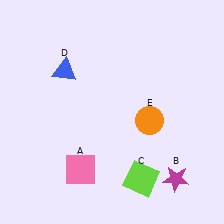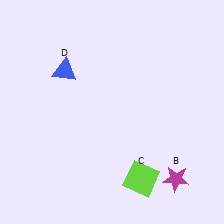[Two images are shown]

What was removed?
The pink square (A), the orange circle (E) were removed in Image 2.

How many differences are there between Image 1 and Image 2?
There are 2 differences between the two images.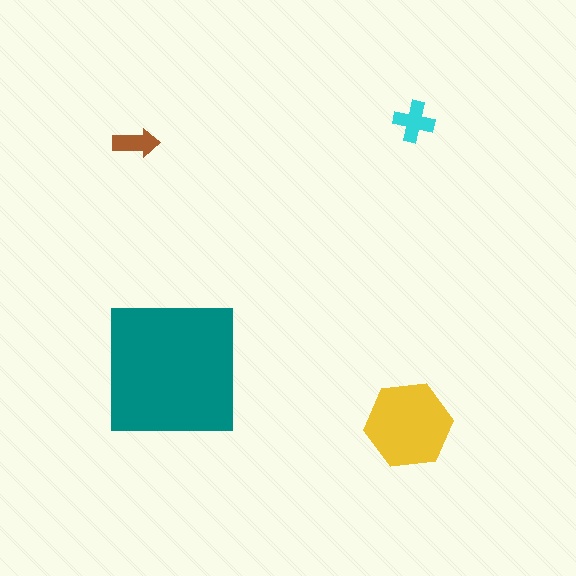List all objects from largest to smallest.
The teal square, the yellow hexagon, the cyan cross, the brown arrow.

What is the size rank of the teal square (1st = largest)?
1st.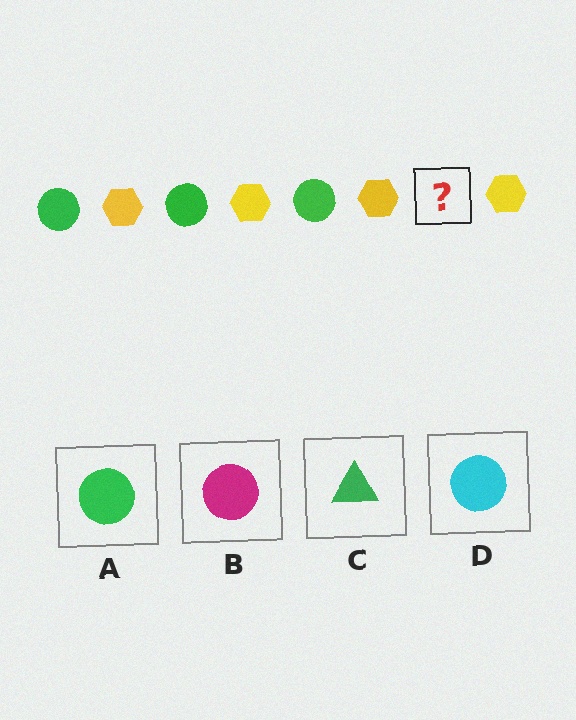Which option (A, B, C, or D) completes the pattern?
A.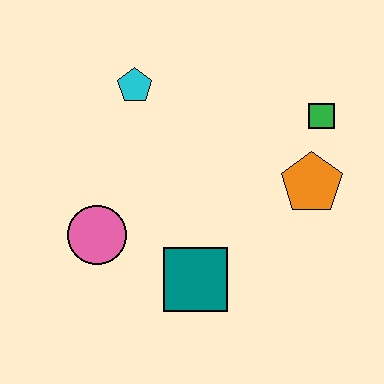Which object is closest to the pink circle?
The teal square is closest to the pink circle.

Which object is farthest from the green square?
The pink circle is farthest from the green square.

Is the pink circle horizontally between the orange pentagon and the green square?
No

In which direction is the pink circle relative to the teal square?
The pink circle is to the left of the teal square.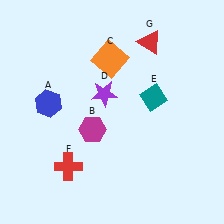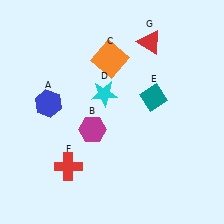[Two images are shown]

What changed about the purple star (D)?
In Image 1, D is purple. In Image 2, it changed to cyan.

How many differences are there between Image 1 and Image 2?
There is 1 difference between the two images.